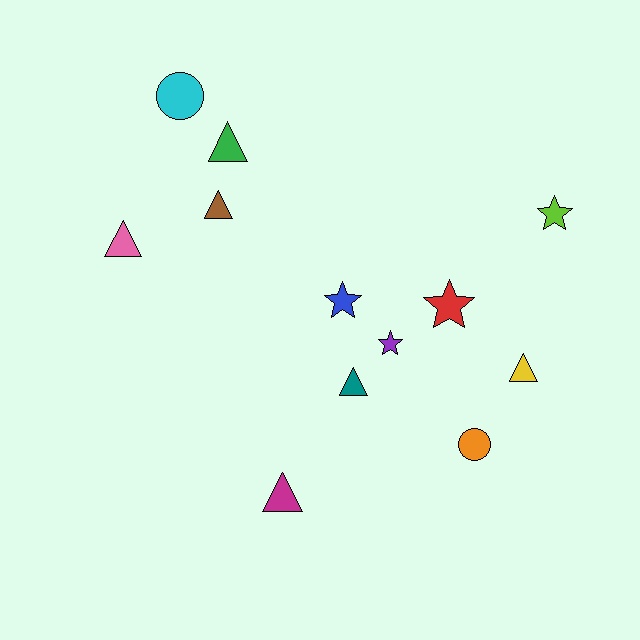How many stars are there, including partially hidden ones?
There are 4 stars.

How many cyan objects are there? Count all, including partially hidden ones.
There is 1 cyan object.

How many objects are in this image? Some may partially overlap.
There are 12 objects.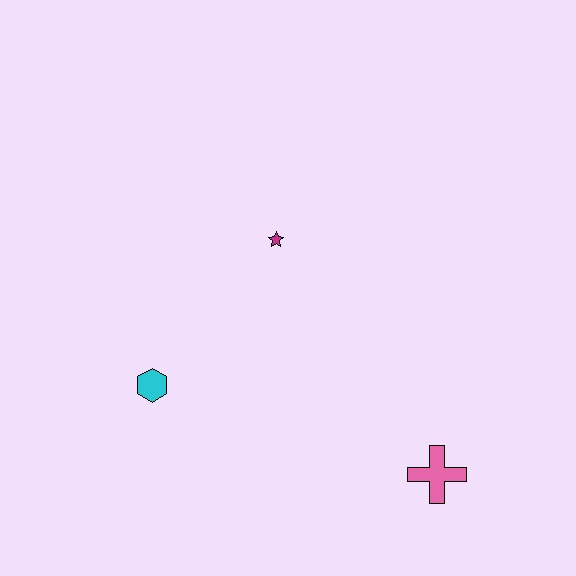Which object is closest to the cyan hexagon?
The magenta star is closest to the cyan hexagon.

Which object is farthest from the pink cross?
The cyan hexagon is farthest from the pink cross.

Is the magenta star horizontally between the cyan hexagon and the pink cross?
Yes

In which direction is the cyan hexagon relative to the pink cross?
The cyan hexagon is to the left of the pink cross.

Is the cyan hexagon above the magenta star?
No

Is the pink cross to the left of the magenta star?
No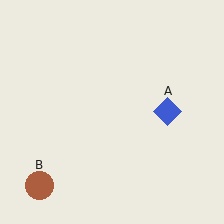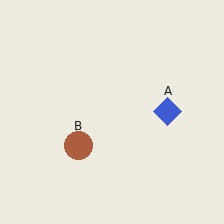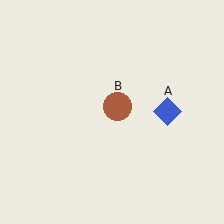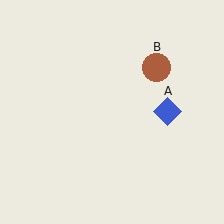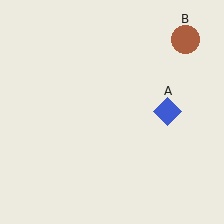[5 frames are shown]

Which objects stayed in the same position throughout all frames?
Blue diamond (object A) remained stationary.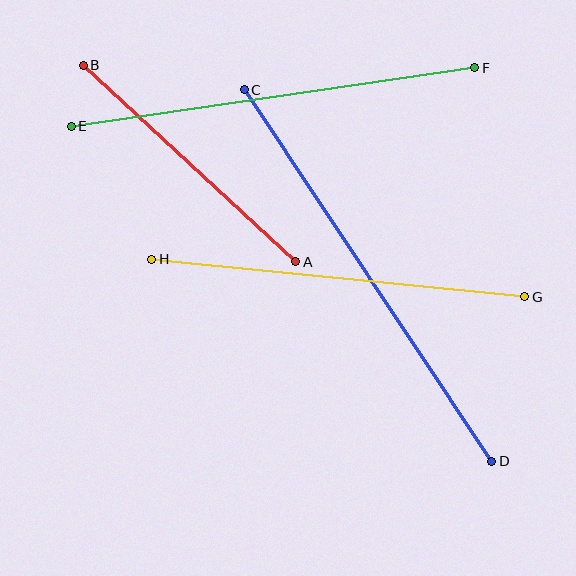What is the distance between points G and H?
The distance is approximately 375 pixels.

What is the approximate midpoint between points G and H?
The midpoint is at approximately (338, 278) pixels.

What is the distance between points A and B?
The distance is approximately 289 pixels.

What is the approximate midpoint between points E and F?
The midpoint is at approximately (273, 97) pixels.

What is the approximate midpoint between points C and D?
The midpoint is at approximately (368, 275) pixels.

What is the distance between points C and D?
The distance is approximately 447 pixels.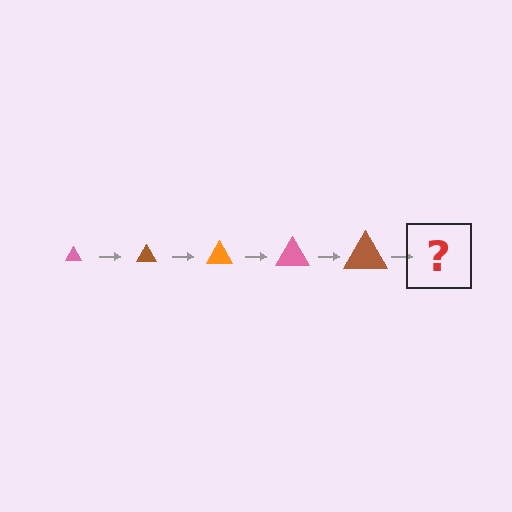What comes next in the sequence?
The next element should be an orange triangle, larger than the previous one.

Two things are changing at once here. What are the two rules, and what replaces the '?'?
The two rules are that the triangle grows larger each step and the color cycles through pink, brown, and orange. The '?' should be an orange triangle, larger than the previous one.